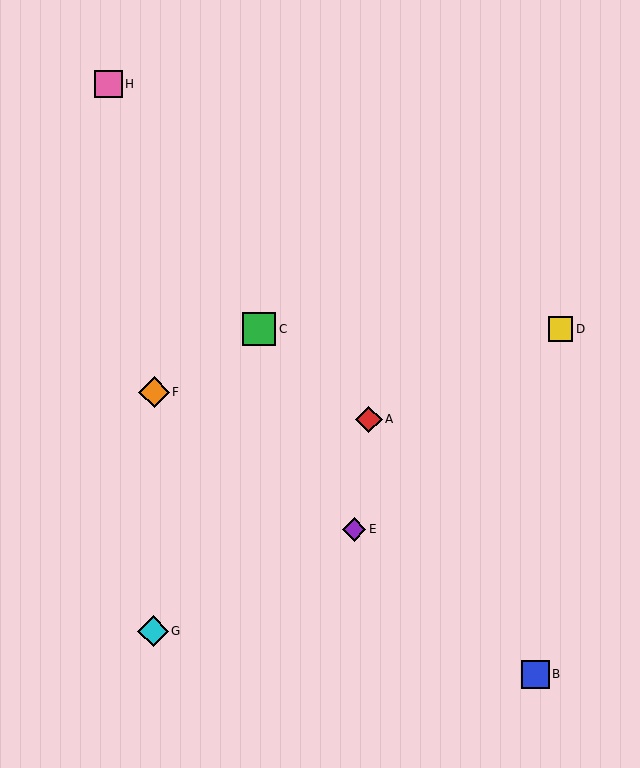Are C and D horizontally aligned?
Yes, both are at y≈329.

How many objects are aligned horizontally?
2 objects (C, D) are aligned horizontally.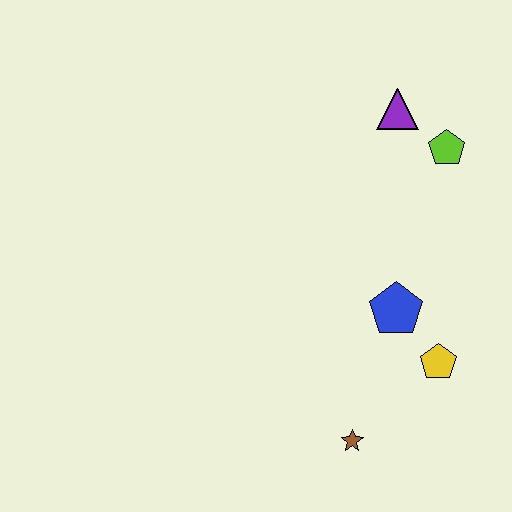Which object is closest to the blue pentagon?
The yellow pentagon is closest to the blue pentagon.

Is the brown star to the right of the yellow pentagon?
No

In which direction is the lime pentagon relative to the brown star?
The lime pentagon is above the brown star.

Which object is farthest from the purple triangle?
The brown star is farthest from the purple triangle.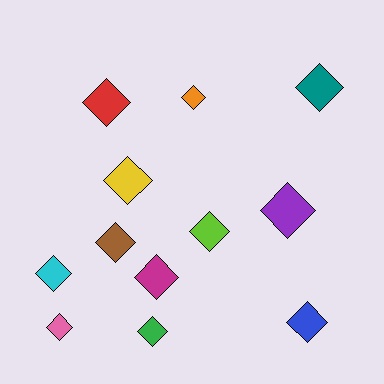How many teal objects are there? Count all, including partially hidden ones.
There is 1 teal object.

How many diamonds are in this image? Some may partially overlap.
There are 12 diamonds.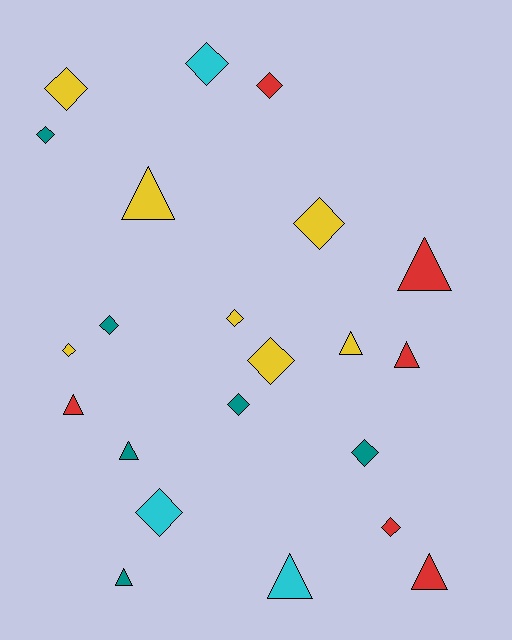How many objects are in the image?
There are 22 objects.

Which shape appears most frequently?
Diamond, with 13 objects.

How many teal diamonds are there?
There are 4 teal diamonds.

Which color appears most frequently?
Yellow, with 7 objects.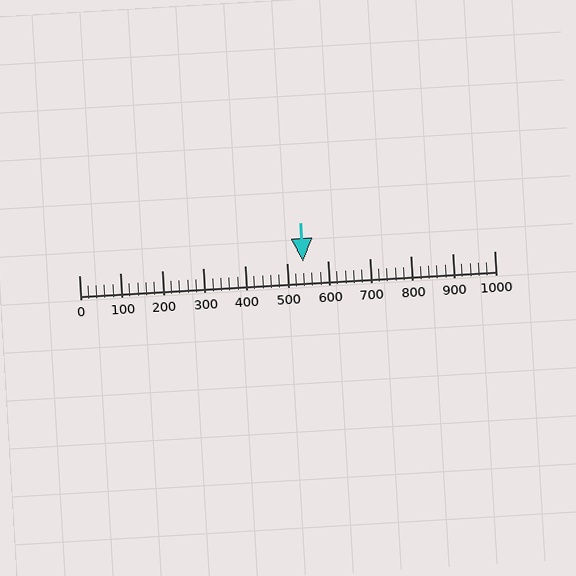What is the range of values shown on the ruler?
The ruler shows values from 0 to 1000.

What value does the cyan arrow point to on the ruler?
The cyan arrow points to approximately 540.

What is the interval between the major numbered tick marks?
The major tick marks are spaced 100 units apart.